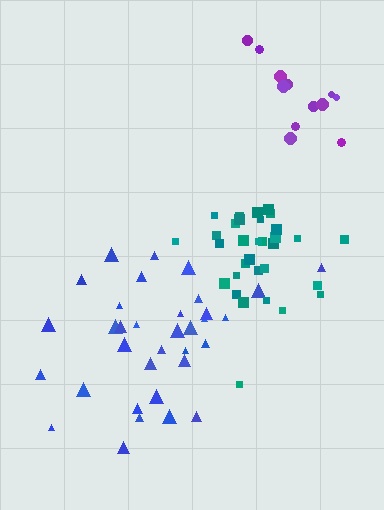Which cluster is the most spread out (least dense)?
Blue.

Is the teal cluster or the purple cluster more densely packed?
Teal.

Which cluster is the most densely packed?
Teal.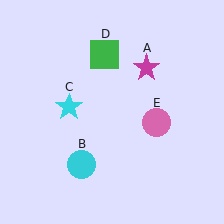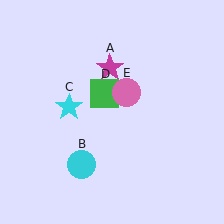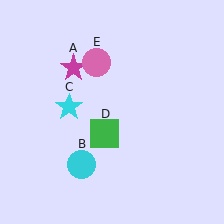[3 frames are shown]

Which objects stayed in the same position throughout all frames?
Cyan circle (object B) and cyan star (object C) remained stationary.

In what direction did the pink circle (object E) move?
The pink circle (object E) moved up and to the left.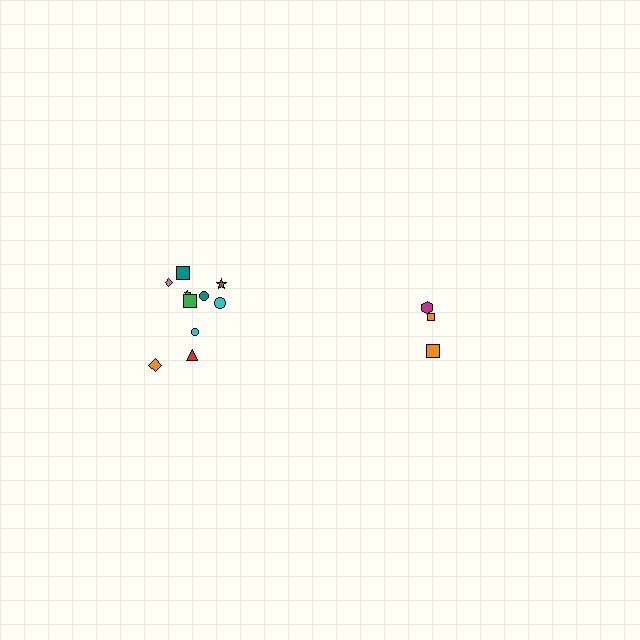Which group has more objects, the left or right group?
The left group.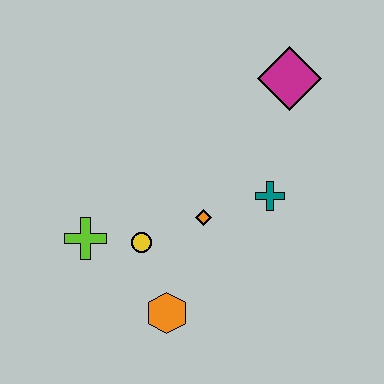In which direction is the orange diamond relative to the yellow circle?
The orange diamond is to the right of the yellow circle.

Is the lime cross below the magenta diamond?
Yes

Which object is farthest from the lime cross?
The magenta diamond is farthest from the lime cross.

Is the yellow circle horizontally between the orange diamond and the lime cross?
Yes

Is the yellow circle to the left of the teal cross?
Yes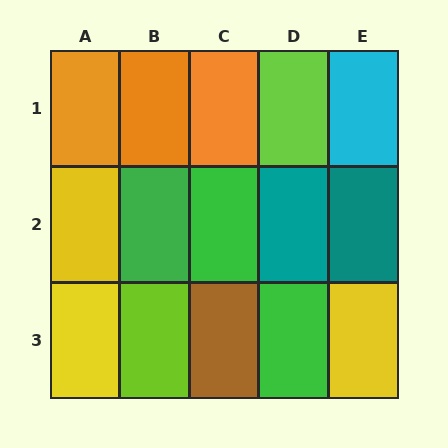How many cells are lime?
2 cells are lime.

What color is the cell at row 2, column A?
Yellow.